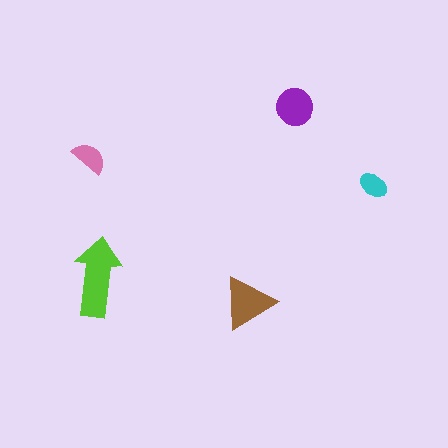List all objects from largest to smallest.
The lime arrow, the brown triangle, the purple circle, the pink semicircle, the cyan ellipse.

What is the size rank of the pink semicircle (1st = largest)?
4th.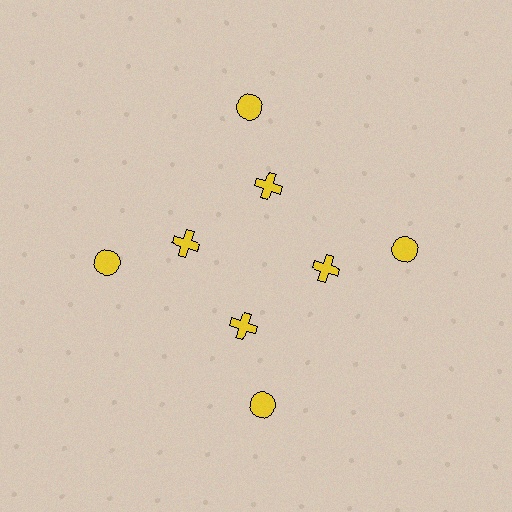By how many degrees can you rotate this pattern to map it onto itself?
The pattern maps onto itself every 90 degrees of rotation.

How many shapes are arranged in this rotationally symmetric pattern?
There are 8 shapes, arranged in 4 groups of 2.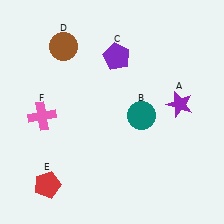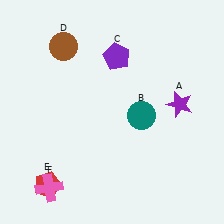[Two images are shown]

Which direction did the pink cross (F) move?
The pink cross (F) moved down.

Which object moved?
The pink cross (F) moved down.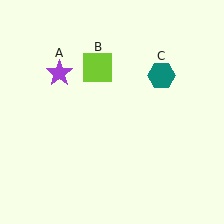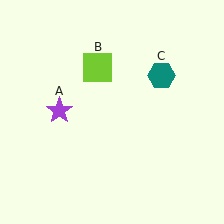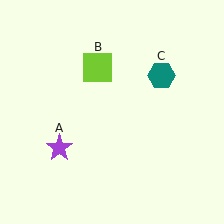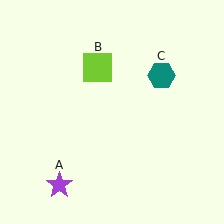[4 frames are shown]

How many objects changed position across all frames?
1 object changed position: purple star (object A).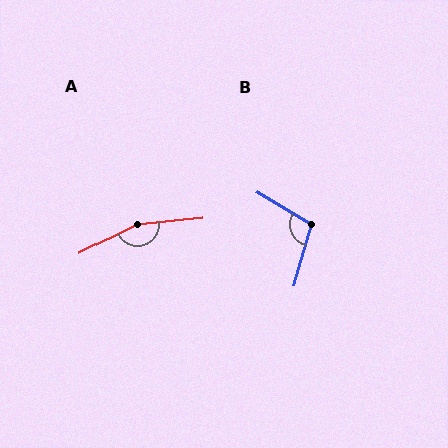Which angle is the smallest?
B, at approximately 104 degrees.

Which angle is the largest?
A, at approximately 158 degrees.